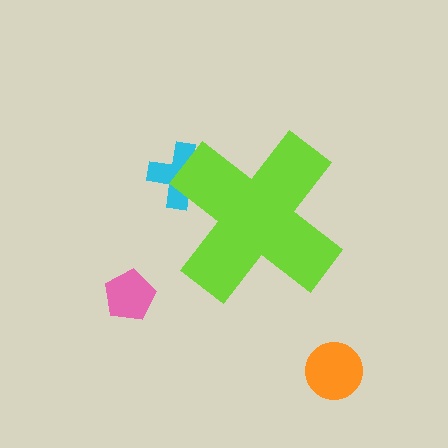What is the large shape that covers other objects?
A lime cross.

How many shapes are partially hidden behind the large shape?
1 shape is partially hidden.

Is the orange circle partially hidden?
No, the orange circle is fully visible.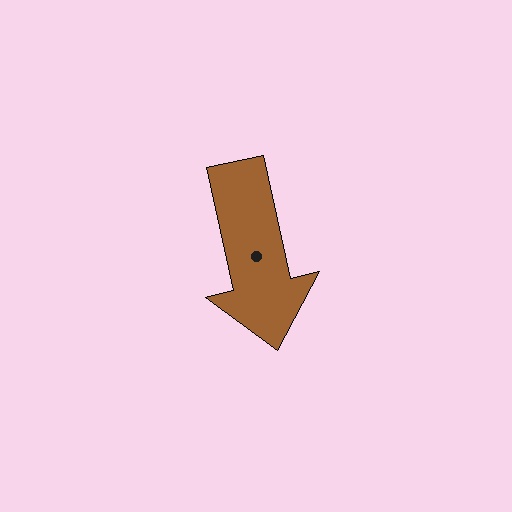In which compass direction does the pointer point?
South.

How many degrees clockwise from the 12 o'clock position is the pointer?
Approximately 167 degrees.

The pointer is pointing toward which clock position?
Roughly 6 o'clock.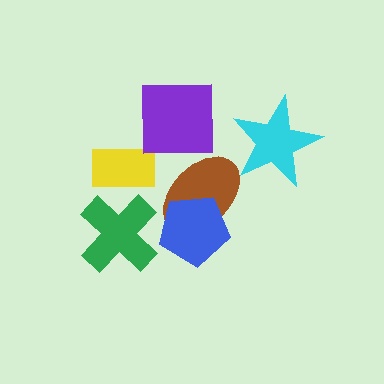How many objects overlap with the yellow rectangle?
0 objects overlap with the yellow rectangle.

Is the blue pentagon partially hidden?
No, no other shape covers it.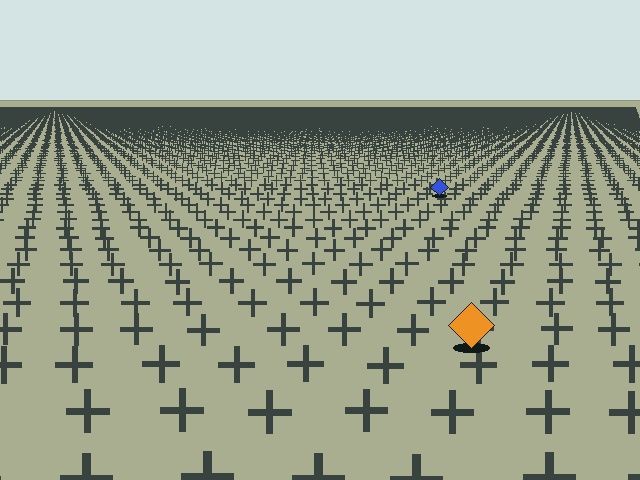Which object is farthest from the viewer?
The blue diamond is farthest from the viewer. It appears smaller and the ground texture around it is denser.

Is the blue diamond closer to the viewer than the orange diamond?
No. The orange diamond is closer — you can tell from the texture gradient: the ground texture is coarser near it.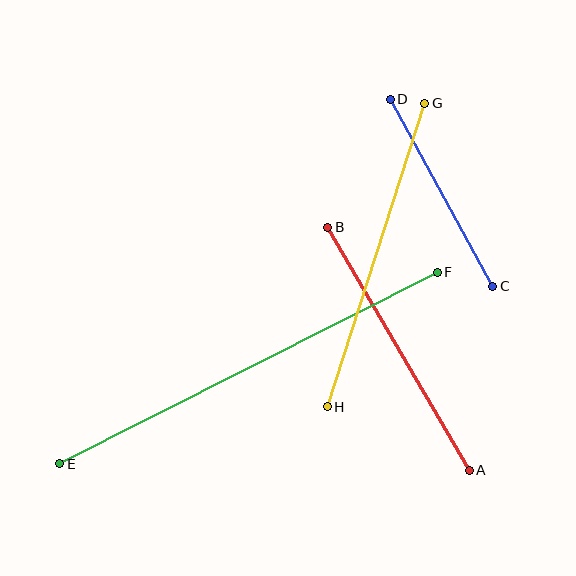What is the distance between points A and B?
The distance is approximately 281 pixels.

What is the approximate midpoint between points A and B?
The midpoint is at approximately (399, 349) pixels.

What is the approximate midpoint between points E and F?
The midpoint is at approximately (249, 368) pixels.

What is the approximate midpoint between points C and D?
The midpoint is at approximately (441, 193) pixels.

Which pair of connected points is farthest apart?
Points E and F are farthest apart.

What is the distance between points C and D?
The distance is approximately 213 pixels.